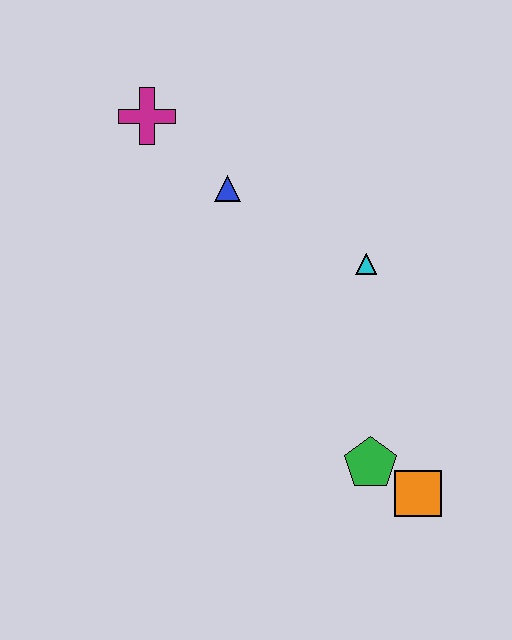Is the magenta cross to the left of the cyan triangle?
Yes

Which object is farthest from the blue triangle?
The orange square is farthest from the blue triangle.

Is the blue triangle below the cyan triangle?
No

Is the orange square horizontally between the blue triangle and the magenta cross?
No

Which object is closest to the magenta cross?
The blue triangle is closest to the magenta cross.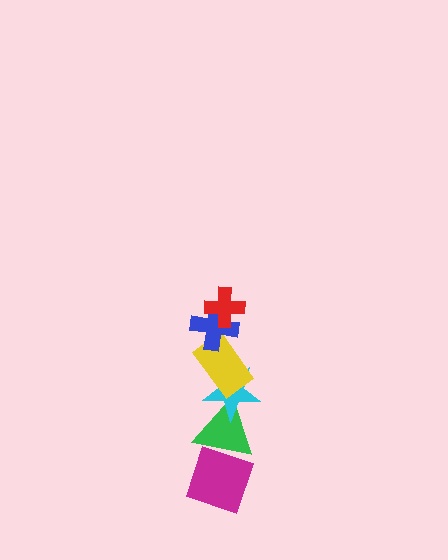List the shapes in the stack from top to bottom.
From top to bottom: the red cross, the blue cross, the yellow rectangle, the cyan star, the green triangle, the magenta diamond.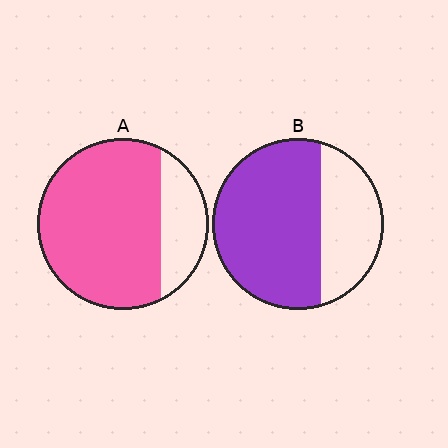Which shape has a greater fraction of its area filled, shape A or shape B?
Shape A.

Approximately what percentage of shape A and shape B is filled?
A is approximately 75% and B is approximately 65%.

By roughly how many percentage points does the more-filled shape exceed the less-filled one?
By roughly 10 percentage points (A over B).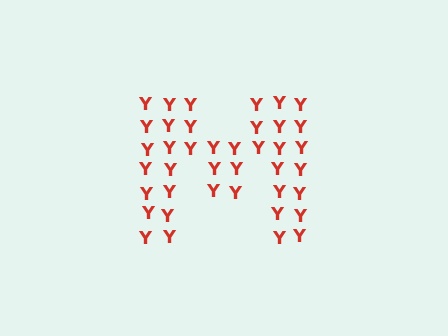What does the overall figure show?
The overall figure shows the letter M.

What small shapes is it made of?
It is made of small letter Y's.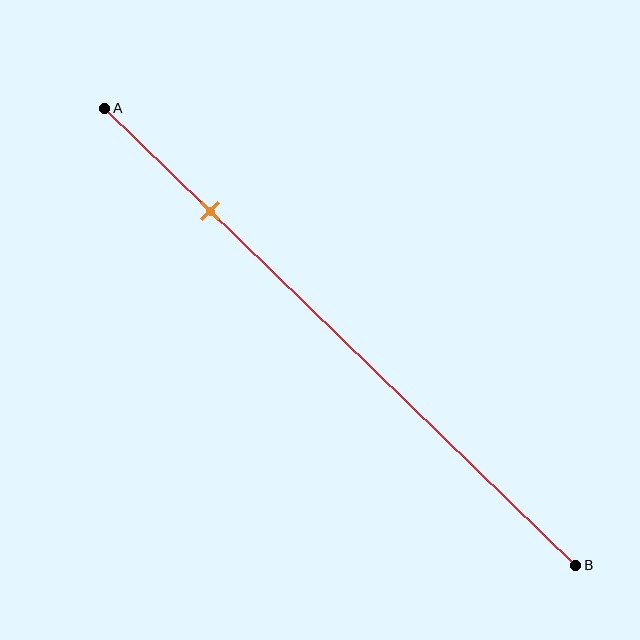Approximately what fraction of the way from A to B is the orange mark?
The orange mark is approximately 25% of the way from A to B.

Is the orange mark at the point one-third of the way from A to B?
No, the mark is at about 25% from A, not at the 33% one-third point.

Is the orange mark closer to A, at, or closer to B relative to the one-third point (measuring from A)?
The orange mark is closer to point A than the one-third point of segment AB.